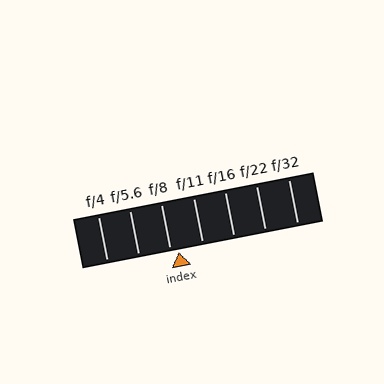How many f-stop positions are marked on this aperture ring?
There are 7 f-stop positions marked.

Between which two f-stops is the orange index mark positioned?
The index mark is between f/8 and f/11.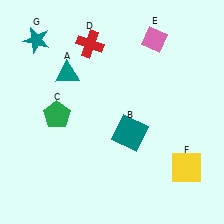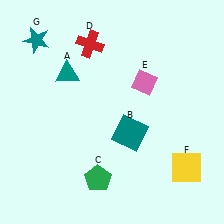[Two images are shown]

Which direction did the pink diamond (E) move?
The pink diamond (E) moved down.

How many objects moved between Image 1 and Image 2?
2 objects moved between the two images.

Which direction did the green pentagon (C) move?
The green pentagon (C) moved down.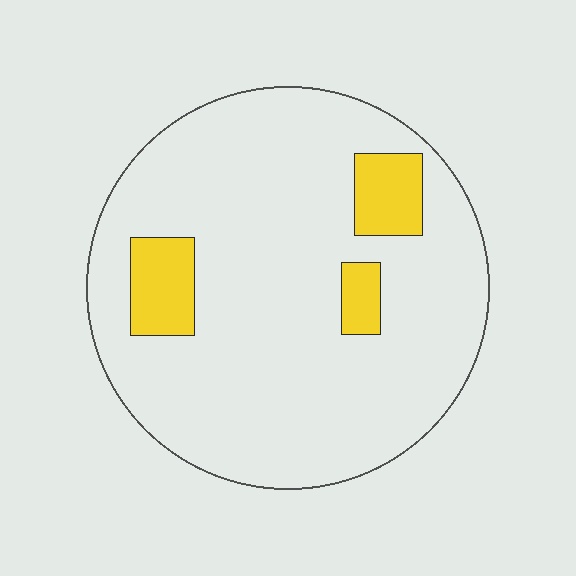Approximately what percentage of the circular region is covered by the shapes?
Approximately 10%.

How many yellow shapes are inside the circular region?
3.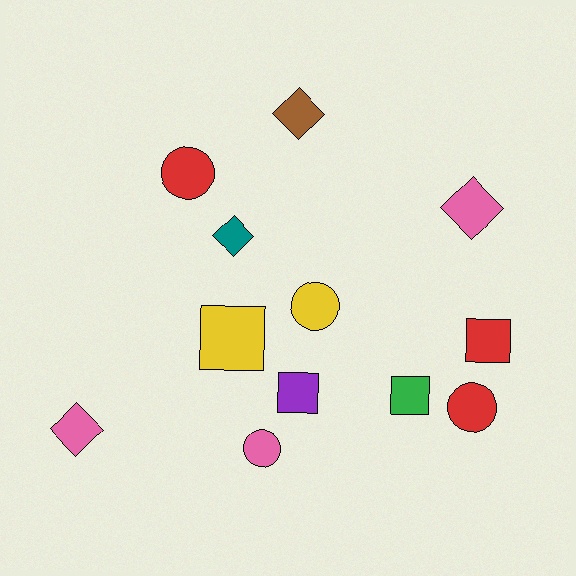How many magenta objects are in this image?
There are no magenta objects.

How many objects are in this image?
There are 12 objects.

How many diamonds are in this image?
There are 4 diamonds.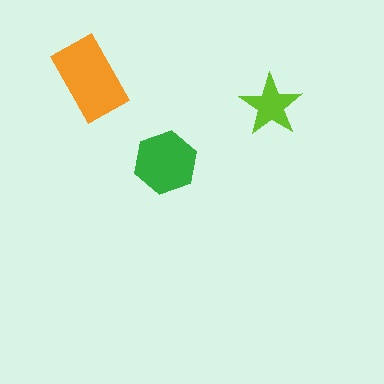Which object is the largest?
The orange rectangle.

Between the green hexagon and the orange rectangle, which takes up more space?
The orange rectangle.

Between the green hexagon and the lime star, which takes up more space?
The green hexagon.